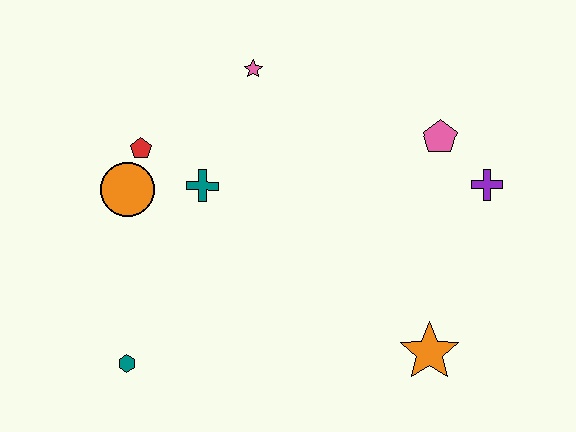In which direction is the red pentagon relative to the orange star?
The red pentagon is to the left of the orange star.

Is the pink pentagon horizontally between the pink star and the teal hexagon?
No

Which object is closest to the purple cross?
The pink pentagon is closest to the purple cross.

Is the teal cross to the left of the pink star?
Yes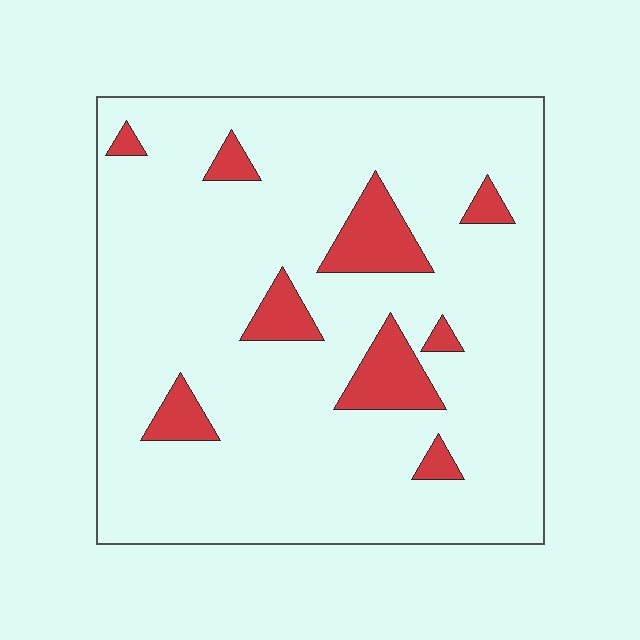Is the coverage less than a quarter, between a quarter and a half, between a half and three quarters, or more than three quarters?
Less than a quarter.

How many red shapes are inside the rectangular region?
9.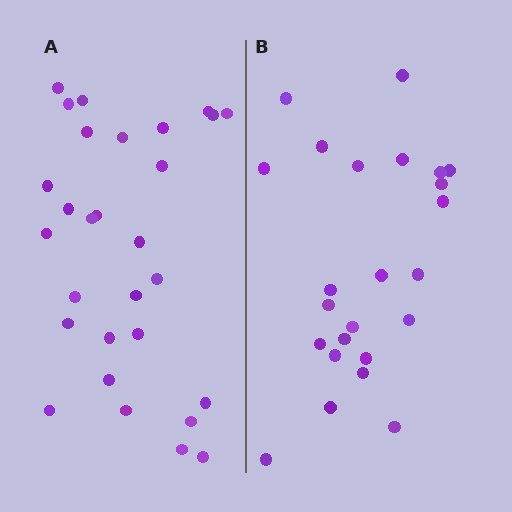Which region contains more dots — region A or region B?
Region A (the left region) has more dots.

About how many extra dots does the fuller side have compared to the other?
Region A has about 5 more dots than region B.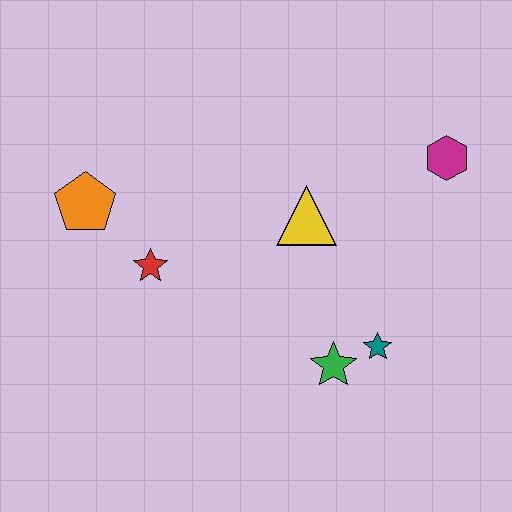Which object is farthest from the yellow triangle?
The orange pentagon is farthest from the yellow triangle.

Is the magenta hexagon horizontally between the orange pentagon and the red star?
No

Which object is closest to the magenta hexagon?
The yellow triangle is closest to the magenta hexagon.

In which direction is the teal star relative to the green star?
The teal star is to the right of the green star.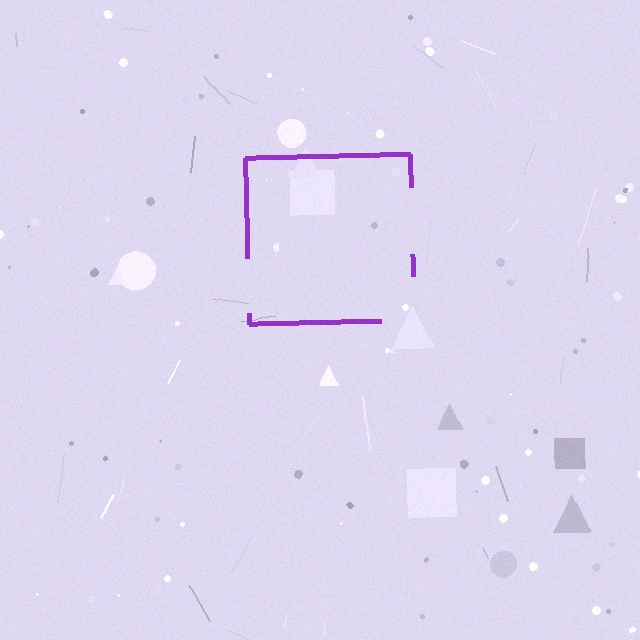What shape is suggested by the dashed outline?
The dashed outline suggests a square.